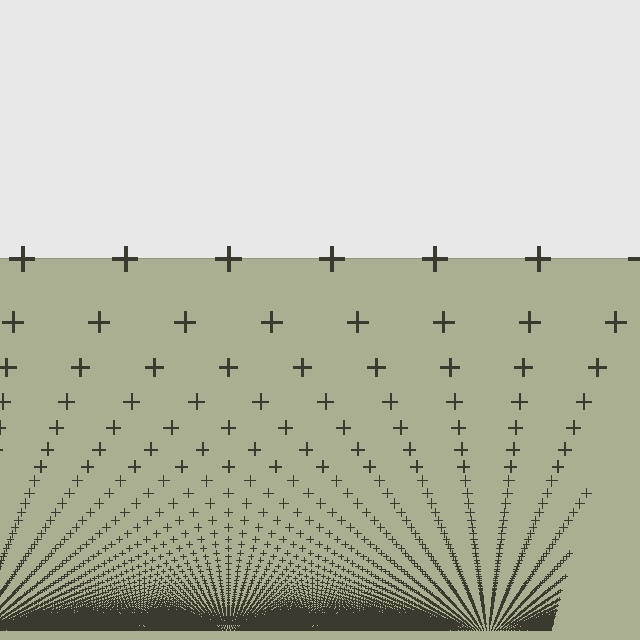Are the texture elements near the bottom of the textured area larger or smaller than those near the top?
Smaller. The gradient is inverted — elements near the bottom are smaller and denser.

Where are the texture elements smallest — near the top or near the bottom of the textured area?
Near the bottom.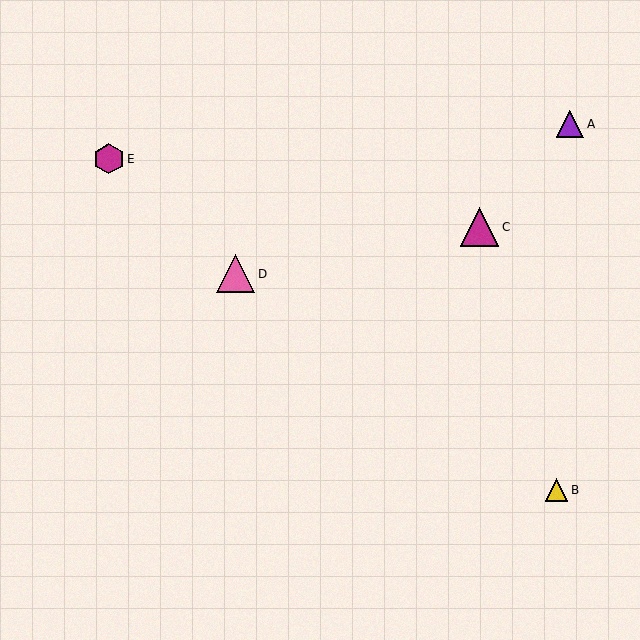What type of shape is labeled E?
Shape E is a magenta hexagon.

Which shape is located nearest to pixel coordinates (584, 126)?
The purple triangle (labeled A) at (570, 124) is nearest to that location.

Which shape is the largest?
The magenta triangle (labeled C) is the largest.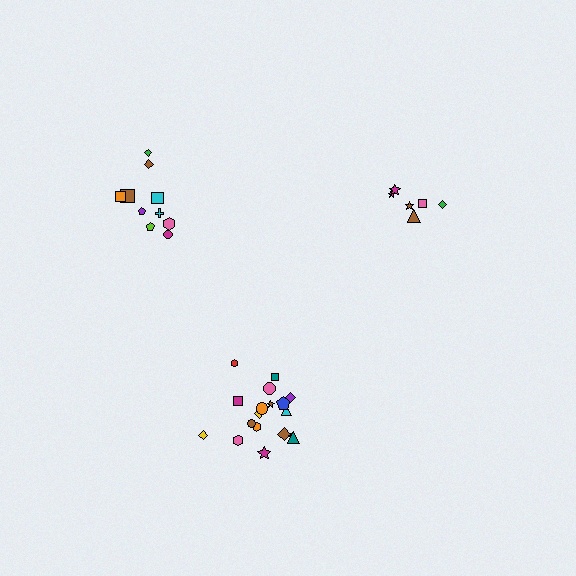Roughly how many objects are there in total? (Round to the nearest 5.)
Roughly 35 objects in total.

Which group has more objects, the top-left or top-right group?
The top-left group.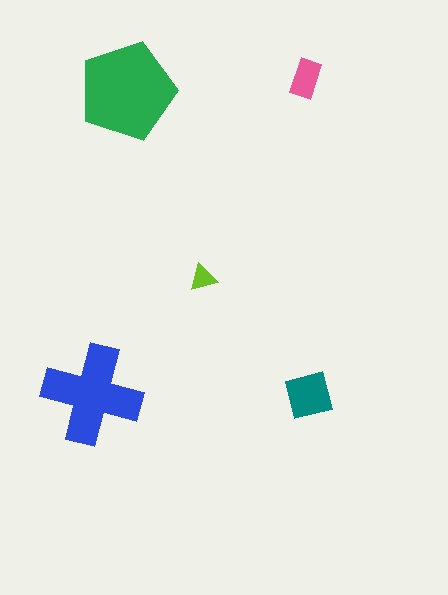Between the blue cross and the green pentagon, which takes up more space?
The green pentagon.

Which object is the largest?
The green pentagon.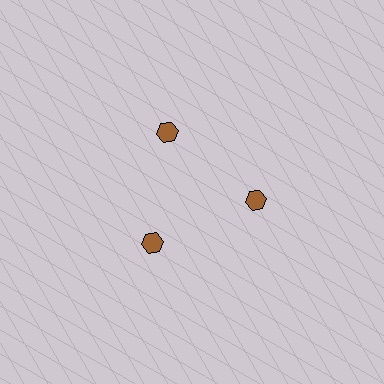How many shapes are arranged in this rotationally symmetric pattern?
There are 3 shapes, arranged in 3 groups of 1.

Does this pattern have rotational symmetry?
Yes, this pattern has 3-fold rotational symmetry. It looks the same after rotating 120 degrees around the center.